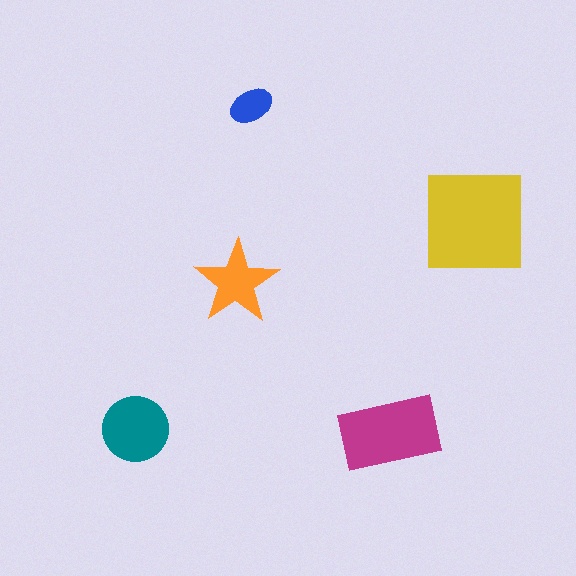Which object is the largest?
The yellow square.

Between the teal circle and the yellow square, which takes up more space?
The yellow square.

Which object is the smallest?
The blue ellipse.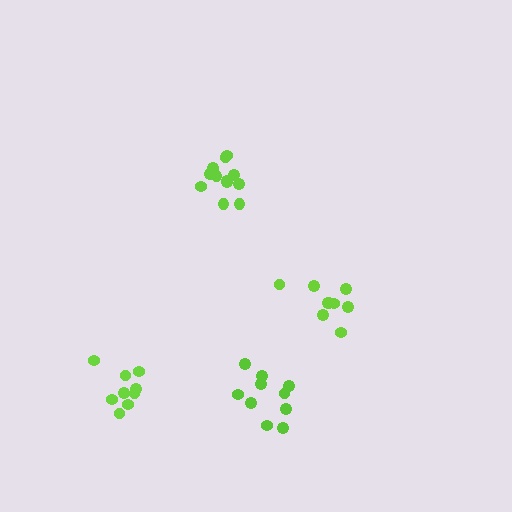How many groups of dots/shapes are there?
There are 4 groups.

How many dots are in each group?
Group 1: 9 dots, Group 2: 12 dots, Group 3: 10 dots, Group 4: 9 dots (40 total).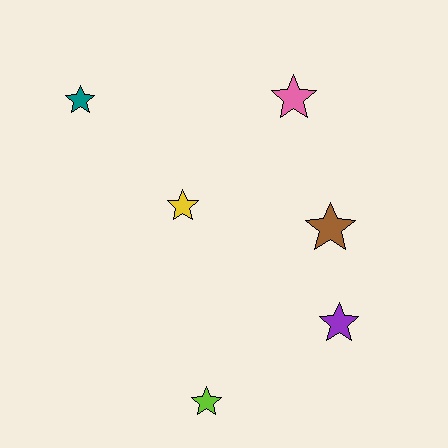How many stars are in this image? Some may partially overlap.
There are 6 stars.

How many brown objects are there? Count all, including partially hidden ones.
There is 1 brown object.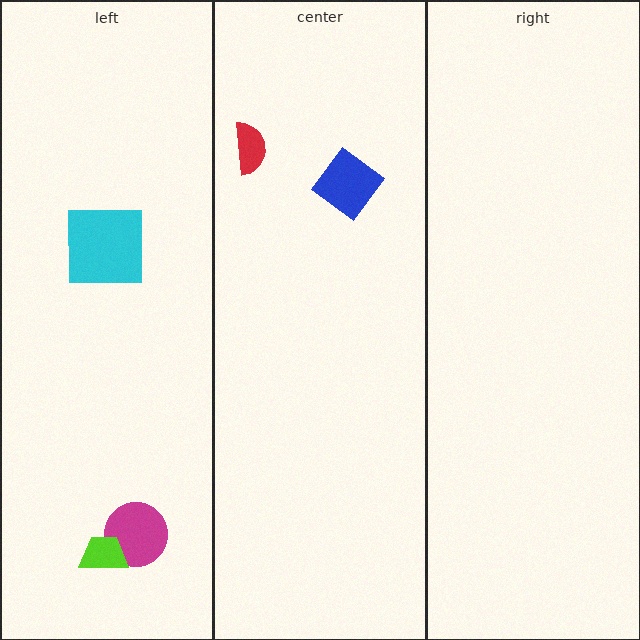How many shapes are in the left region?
3.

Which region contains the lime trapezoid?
The left region.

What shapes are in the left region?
The cyan square, the magenta circle, the lime trapezoid.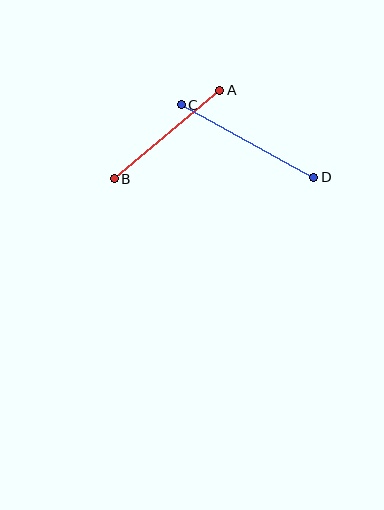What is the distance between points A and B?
The distance is approximately 138 pixels.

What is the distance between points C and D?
The distance is approximately 151 pixels.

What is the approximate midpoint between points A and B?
The midpoint is at approximately (167, 135) pixels.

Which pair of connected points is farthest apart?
Points C and D are farthest apart.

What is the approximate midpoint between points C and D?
The midpoint is at approximately (248, 141) pixels.